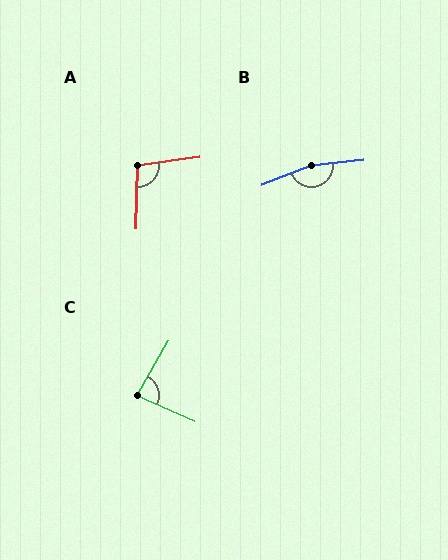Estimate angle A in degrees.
Approximately 99 degrees.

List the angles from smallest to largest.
C (83°), A (99°), B (165°).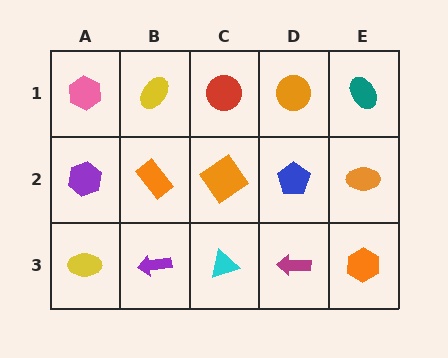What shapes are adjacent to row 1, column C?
An orange diamond (row 2, column C), a yellow ellipse (row 1, column B), an orange circle (row 1, column D).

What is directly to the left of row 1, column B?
A pink hexagon.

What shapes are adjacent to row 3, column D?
A blue pentagon (row 2, column D), a cyan triangle (row 3, column C), an orange hexagon (row 3, column E).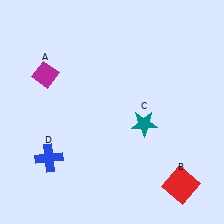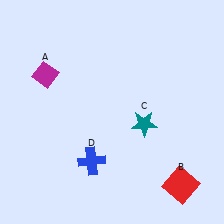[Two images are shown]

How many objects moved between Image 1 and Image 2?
1 object moved between the two images.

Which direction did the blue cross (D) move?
The blue cross (D) moved right.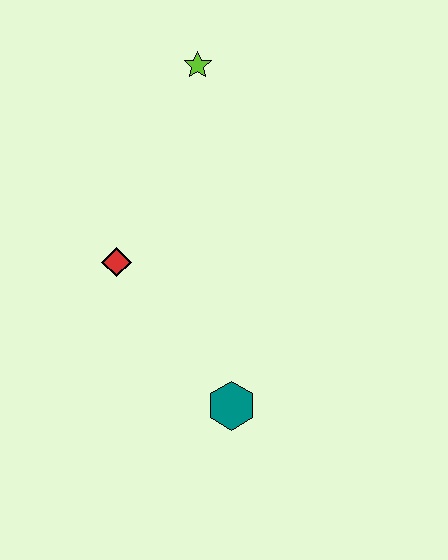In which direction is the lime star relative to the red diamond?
The lime star is above the red diamond.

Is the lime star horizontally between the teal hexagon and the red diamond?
Yes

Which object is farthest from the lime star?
The teal hexagon is farthest from the lime star.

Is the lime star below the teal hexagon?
No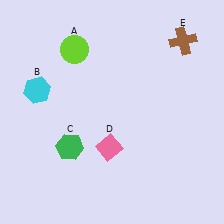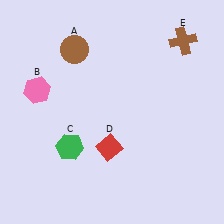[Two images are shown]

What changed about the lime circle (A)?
In Image 1, A is lime. In Image 2, it changed to brown.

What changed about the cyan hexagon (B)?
In Image 1, B is cyan. In Image 2, it changed to pink.